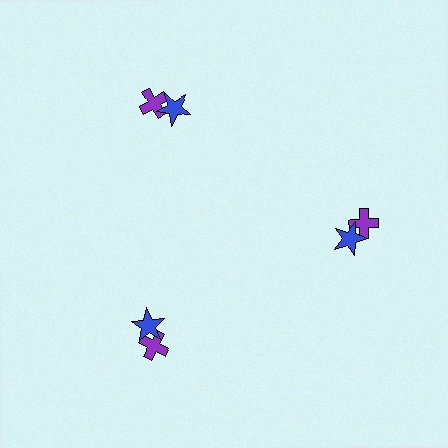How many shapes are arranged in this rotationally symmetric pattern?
There are 6 shapes, arranged in 3 groups of 2.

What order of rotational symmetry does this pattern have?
This pattern has 3-fold rotational symmetry.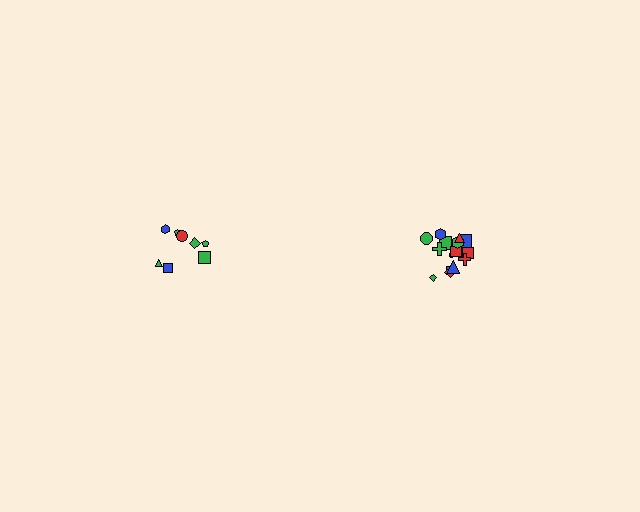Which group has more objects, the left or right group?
The right group.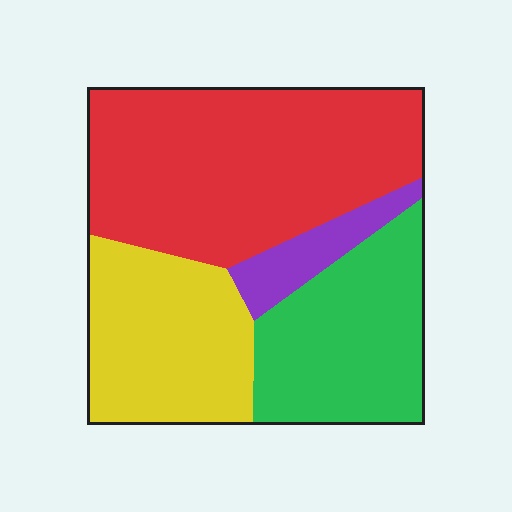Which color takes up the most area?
Red, at roughly 45%.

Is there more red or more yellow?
Red.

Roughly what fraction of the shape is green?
Green takes up about one quarter (1/4) of the shape.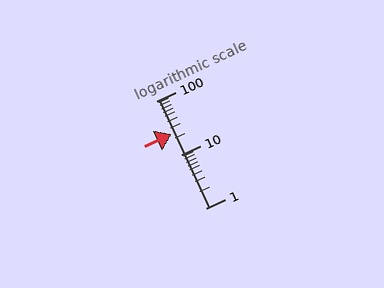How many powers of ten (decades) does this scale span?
The scale spans 2 decades, from 1 to 100.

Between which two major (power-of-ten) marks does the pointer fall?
The pointer is between 10 and 100.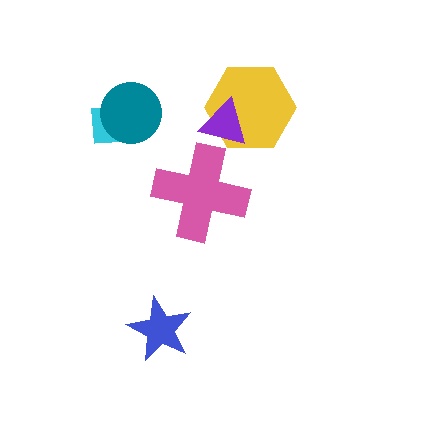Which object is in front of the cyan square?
The teal circle is in front of the cyan square.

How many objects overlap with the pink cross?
0 objects overlap with the pink cross.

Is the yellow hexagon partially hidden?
Yes, it is partially covered by another shape.